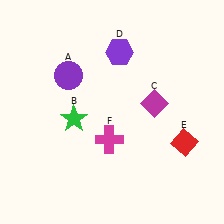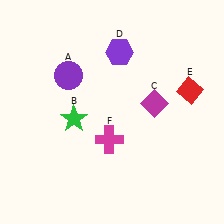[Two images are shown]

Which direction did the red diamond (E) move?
The red diamond (E) moved up.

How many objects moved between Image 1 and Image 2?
1 object moved between the two images.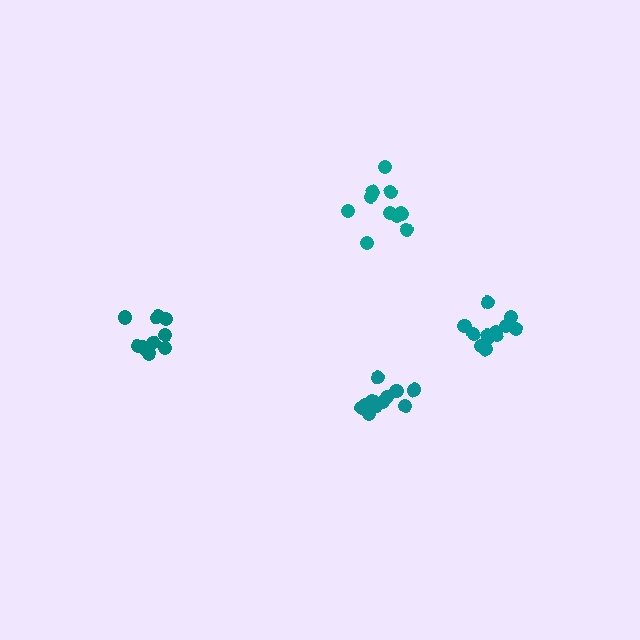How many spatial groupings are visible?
There are 4 spatial groupings.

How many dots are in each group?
Group 1: 11 dots, Group 2: 11 dots, Group 3: 12 dots, Group 4: 11 dots (45 total).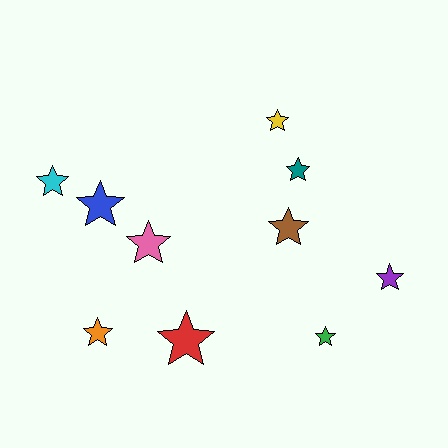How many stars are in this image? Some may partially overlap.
There are 10 stars.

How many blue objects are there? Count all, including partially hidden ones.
There is 1 blue object.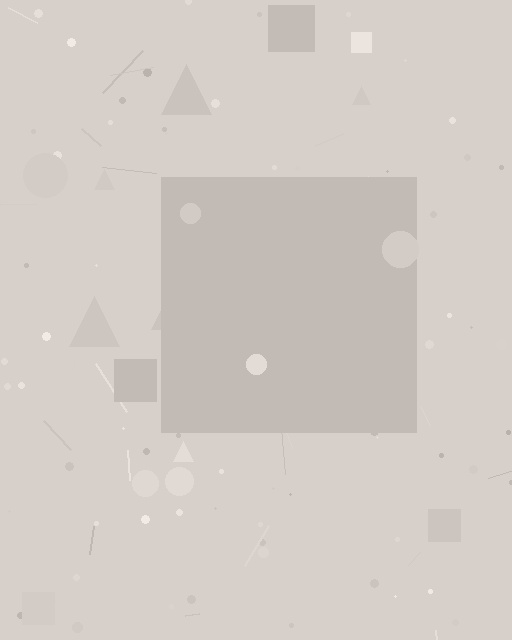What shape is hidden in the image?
A square is hidden in the image.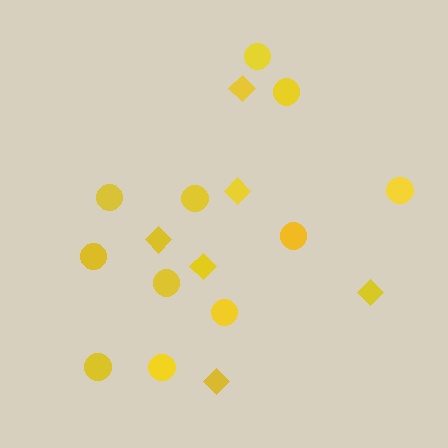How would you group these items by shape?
There are 2 groups: one group of diamonds (6) and one group of circles (11).